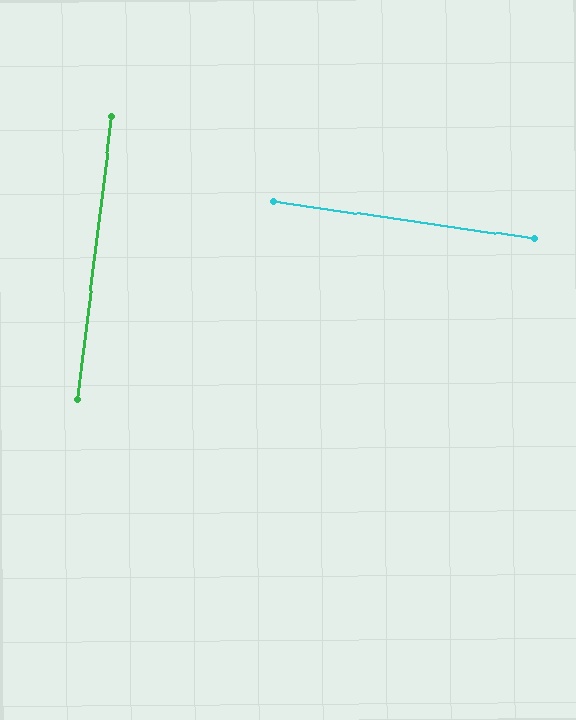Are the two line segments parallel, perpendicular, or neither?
Perpendicular — they meet at approximately 89°.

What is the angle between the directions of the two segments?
Approximately 89 degrees.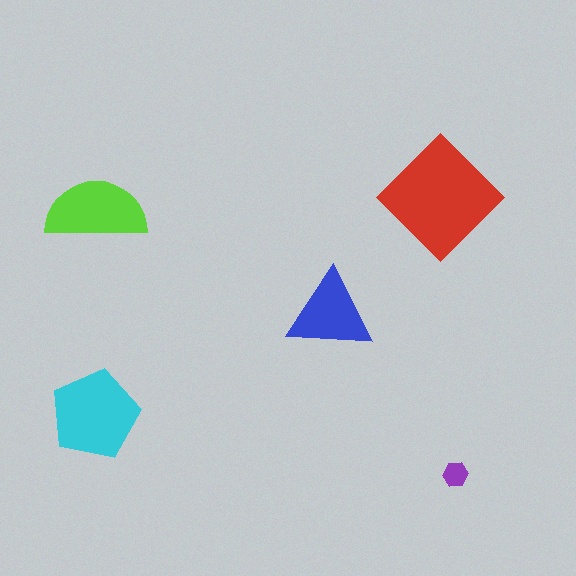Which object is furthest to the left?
The cyan pentagon is leftmost.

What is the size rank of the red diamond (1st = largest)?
1st.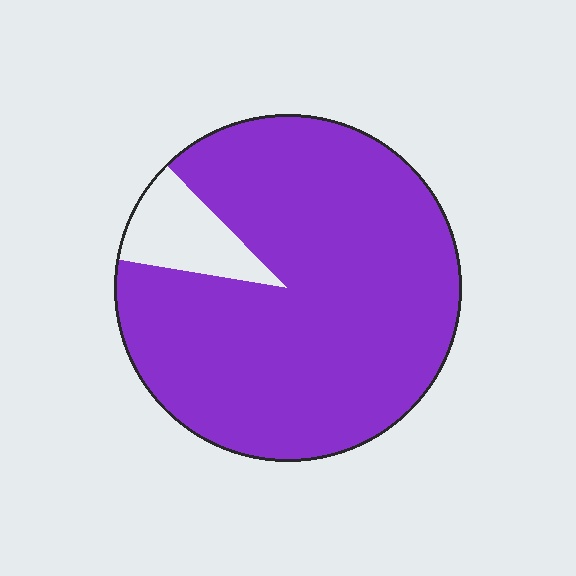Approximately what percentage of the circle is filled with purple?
Approximately 90%.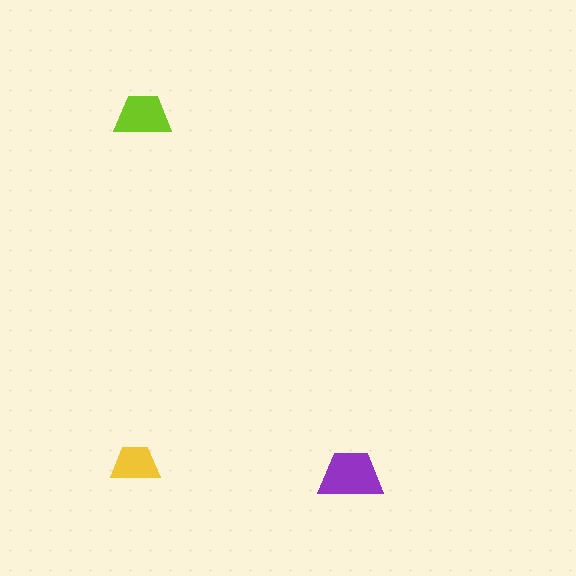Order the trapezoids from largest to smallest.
the purple one, the lime one, the yellow one.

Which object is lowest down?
The purple trapezoid is bottommost.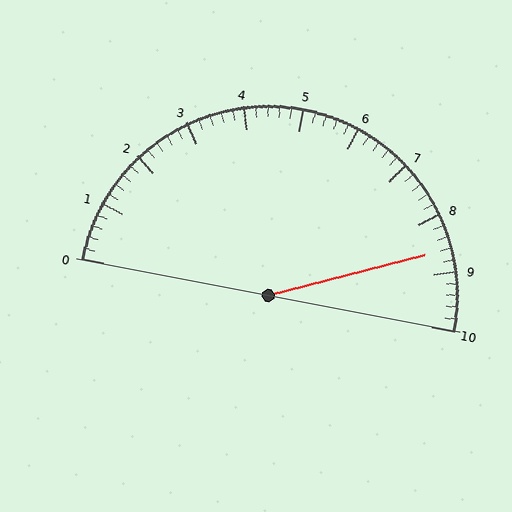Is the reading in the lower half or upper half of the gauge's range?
The reading is in the upper half of the range (0 to 10).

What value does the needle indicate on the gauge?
The needle indicates approximately 8.6.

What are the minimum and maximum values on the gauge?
The gauge ranges from 0 to 10.